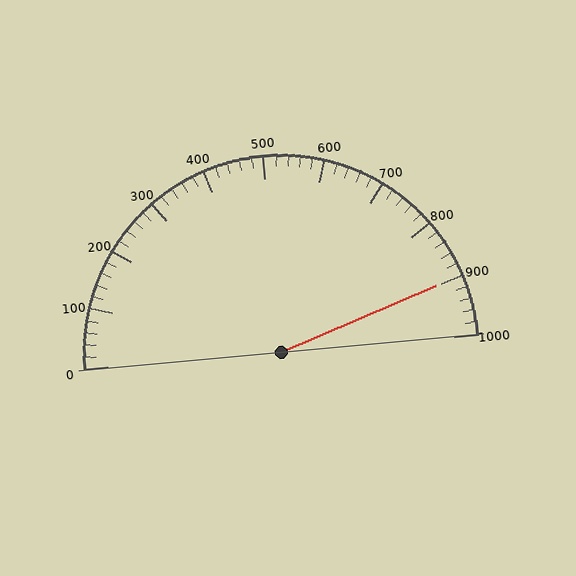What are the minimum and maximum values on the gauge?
The gauge ranges from 0 to 1000.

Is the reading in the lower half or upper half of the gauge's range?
The reading is in the upper half of the range (0 to 1000).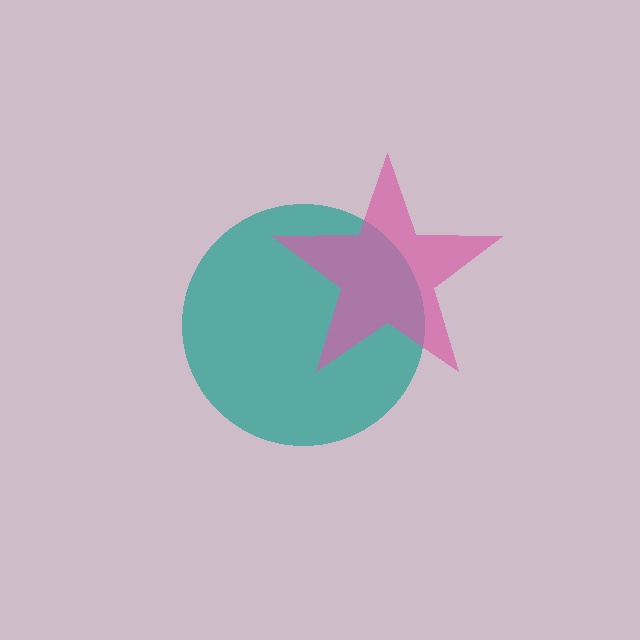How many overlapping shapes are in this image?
There are 2 overlapping shapes in the image.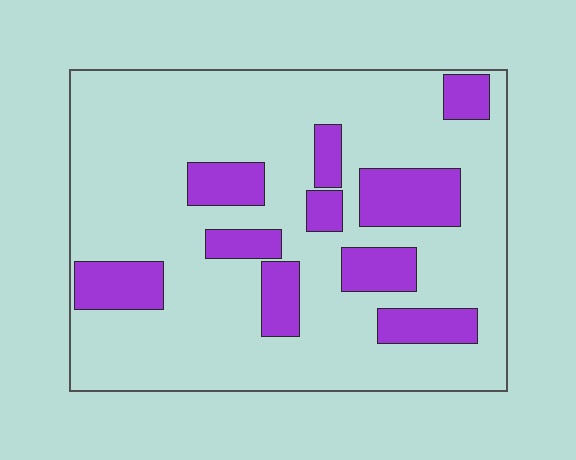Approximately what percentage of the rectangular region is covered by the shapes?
Approximately 20%.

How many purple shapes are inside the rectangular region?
10.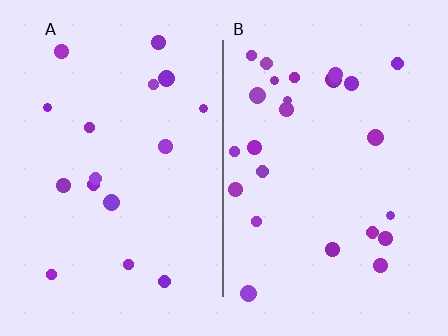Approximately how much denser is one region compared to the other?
Approximately 1.6× — region B over region A.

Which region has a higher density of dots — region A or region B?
B (the right).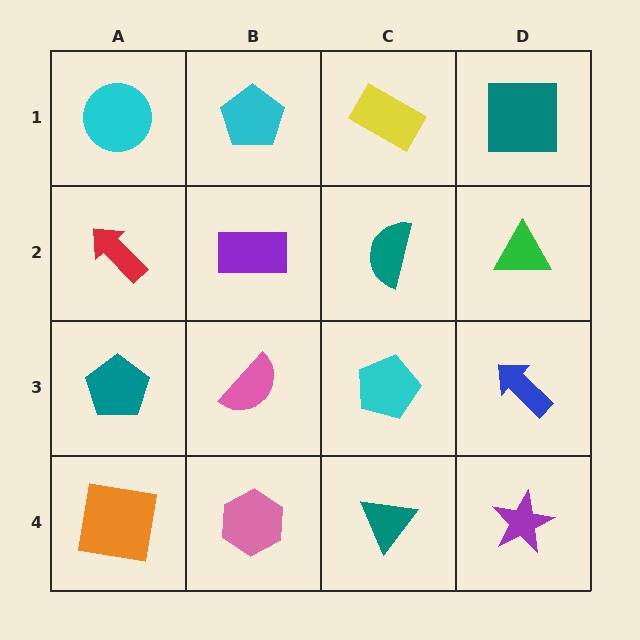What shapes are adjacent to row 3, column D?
A green triangle (row 2, column D), a purple star (row 4, column D), a cyan pentagon (row 3, column C).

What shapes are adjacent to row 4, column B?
A pink semicircle (row 3, column B), an orange square (row 4, column A), a teal triangle (row 4, column C).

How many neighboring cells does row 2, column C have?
4.